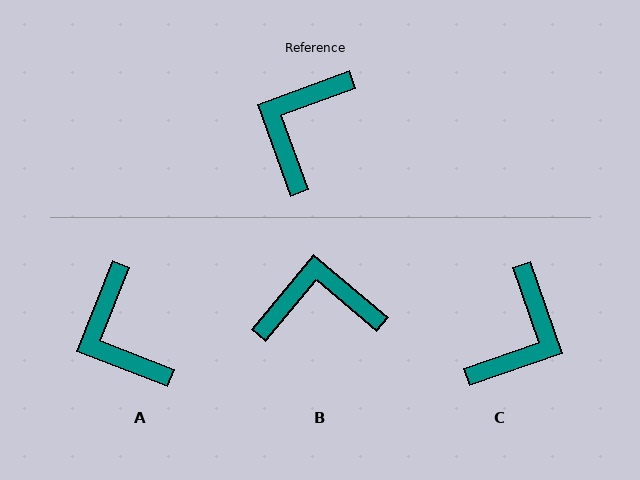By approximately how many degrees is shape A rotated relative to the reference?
Approximately 49 degrees counter-clockwise.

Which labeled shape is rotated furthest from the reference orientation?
C, about 179 degrees away.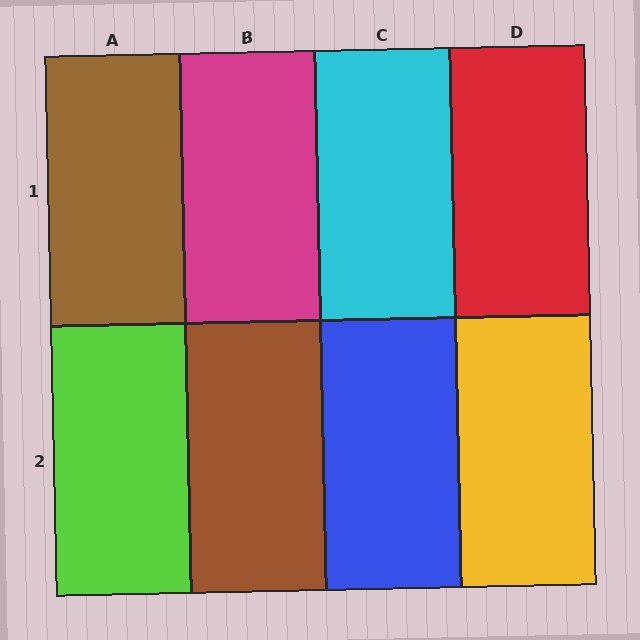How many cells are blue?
1 cell is blue.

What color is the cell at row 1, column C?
Cyan.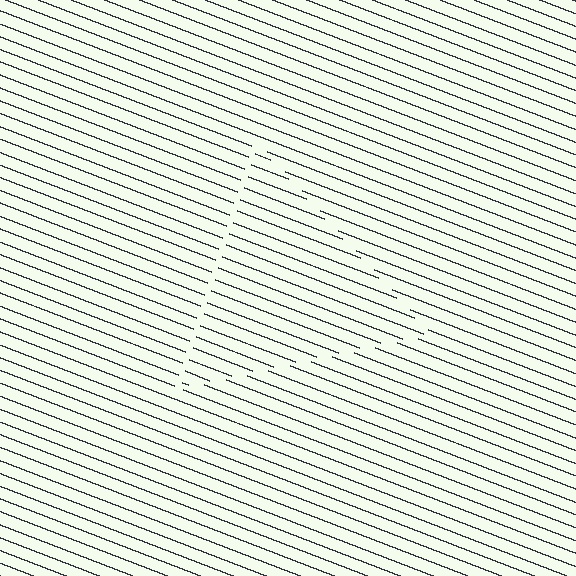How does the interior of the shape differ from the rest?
The interior of the shape contains the same grating, shifted by half a period — the contour is defined by the phase discontinuity where line-ends from the inner and outer gratings abut.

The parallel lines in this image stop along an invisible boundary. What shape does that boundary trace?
An illusory triangle. The interior of the shape contains the same grating, shifted by half a period — the contour is defined by the phase discontinuity where line-ends from the inner and outer gratings abut.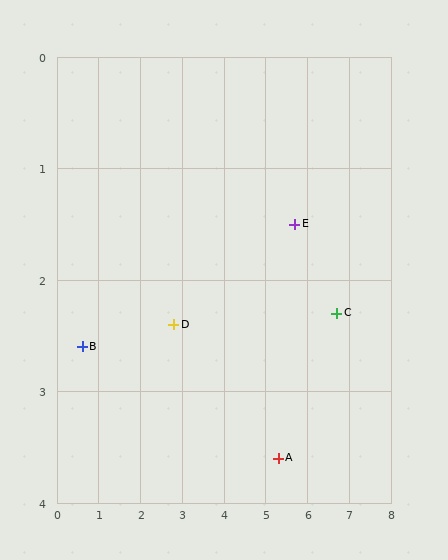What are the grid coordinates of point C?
Point C is at approximately (6.7, 2.3).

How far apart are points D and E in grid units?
Points D and E are about 3.0 grid units apart.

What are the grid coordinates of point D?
Point D is at approximately (2.8, 2.4).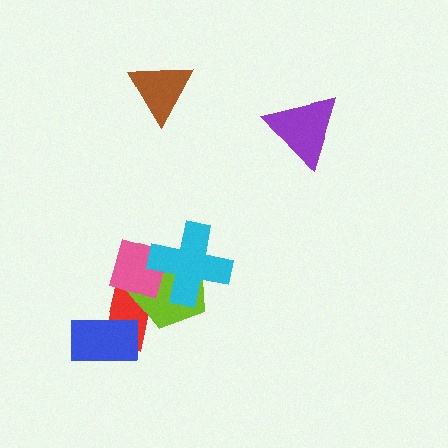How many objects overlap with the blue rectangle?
1 object overlaps with the blue rectangle.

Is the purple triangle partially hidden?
No, no other shape covers it.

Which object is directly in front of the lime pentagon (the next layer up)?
The pink diamond is directly in front of the lime pentagon.